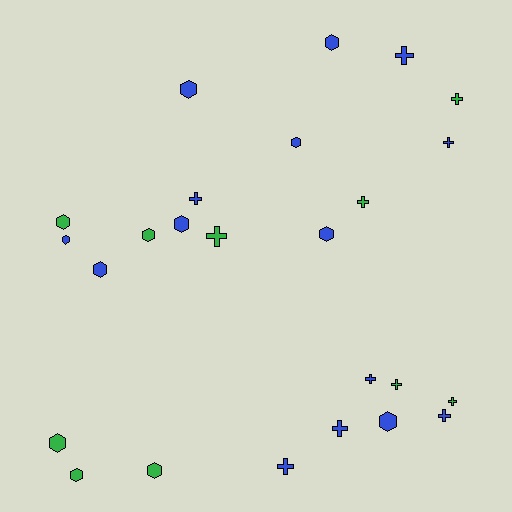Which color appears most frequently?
Blue, with 15 objects.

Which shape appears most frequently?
Hexagon, with 13 objects.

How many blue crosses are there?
There are 7 blue crosses.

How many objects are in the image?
There are 25 objects.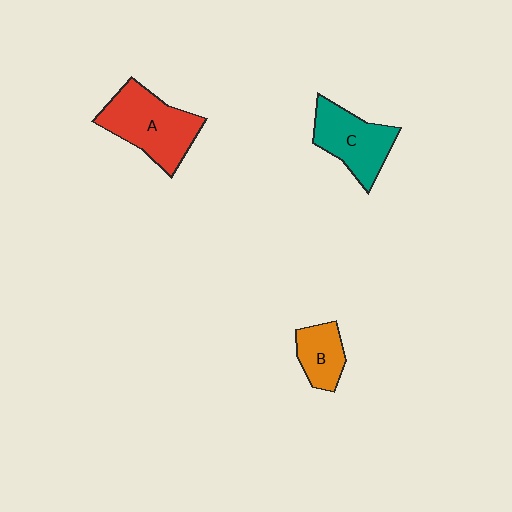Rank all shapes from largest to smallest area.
From largest to smallest: A (red), C (teal), B (orange).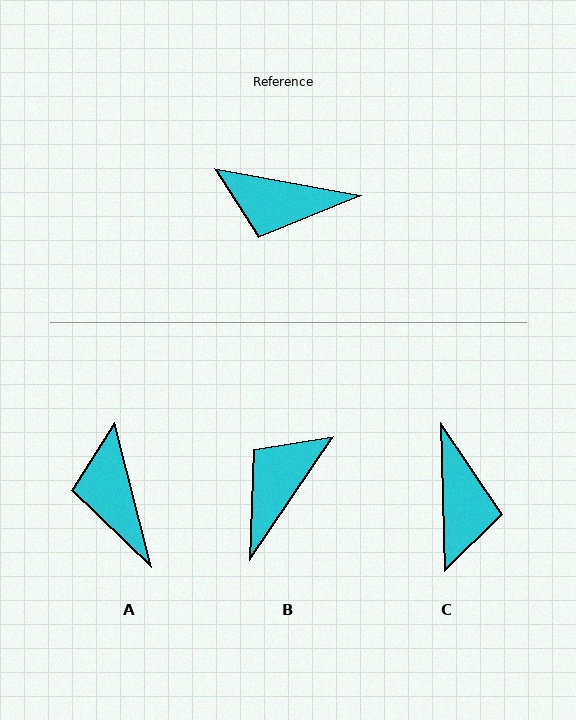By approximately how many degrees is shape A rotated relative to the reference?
Approximately 66 degrees clockwise.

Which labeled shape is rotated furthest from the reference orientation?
B, about 114 degrees away.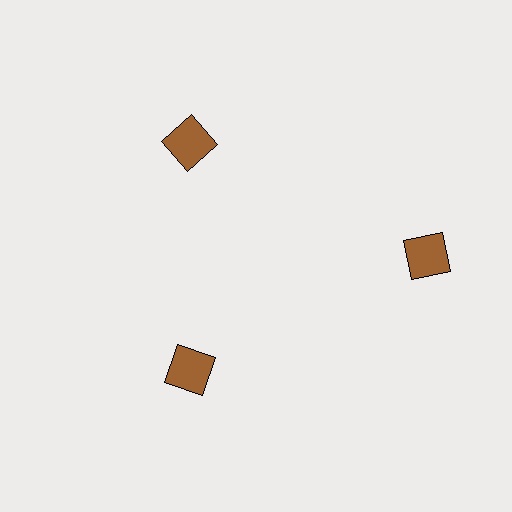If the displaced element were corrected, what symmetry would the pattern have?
It would have 3-fold rotational symmetry — the pattern would map onto itself every 120 degrees.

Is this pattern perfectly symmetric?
No. The 3 brown squares are arranged in a ring, but one element near the 3 o'clock position is pushed outward from the center, breaking the 3-fold rotational symmetry.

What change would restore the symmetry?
The symmetry would be restored by moving it inward, back onto the ring so that all 3 squares sit at equal angles and equal distance from the center.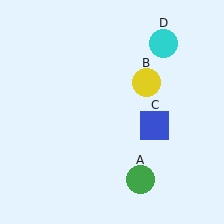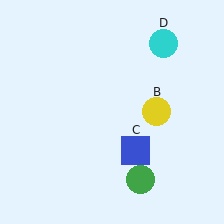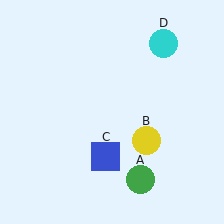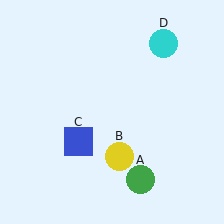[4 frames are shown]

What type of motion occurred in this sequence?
The yellow circle (object B), blue square (object C) rotated clockwise around the center of the scene.